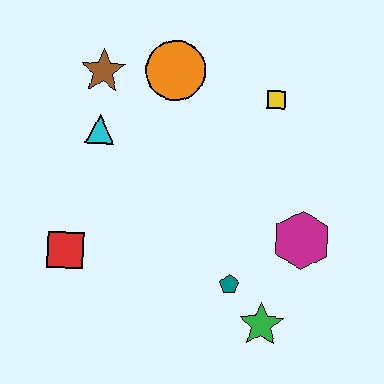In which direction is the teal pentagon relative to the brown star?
The teal pentagon is below the brown star.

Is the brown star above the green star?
Yes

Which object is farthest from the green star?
The brown star is farthest from the green star.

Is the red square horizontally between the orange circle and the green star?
No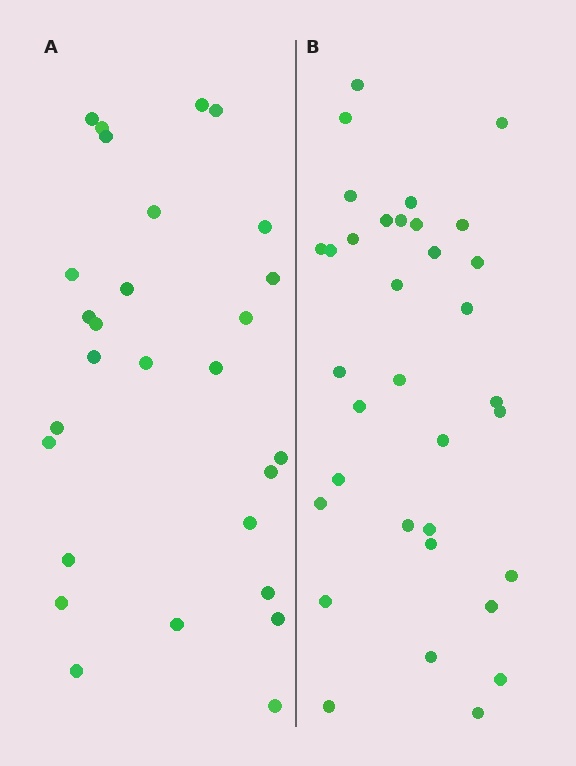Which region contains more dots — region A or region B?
Region B (the right region) has more dots.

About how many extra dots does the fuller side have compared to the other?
Region B has about 6 more dots than region A.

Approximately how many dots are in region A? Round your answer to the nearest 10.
About 30 dots. (The exact count is 28, which rounds to 30.)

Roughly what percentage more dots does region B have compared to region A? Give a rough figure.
About 20% more.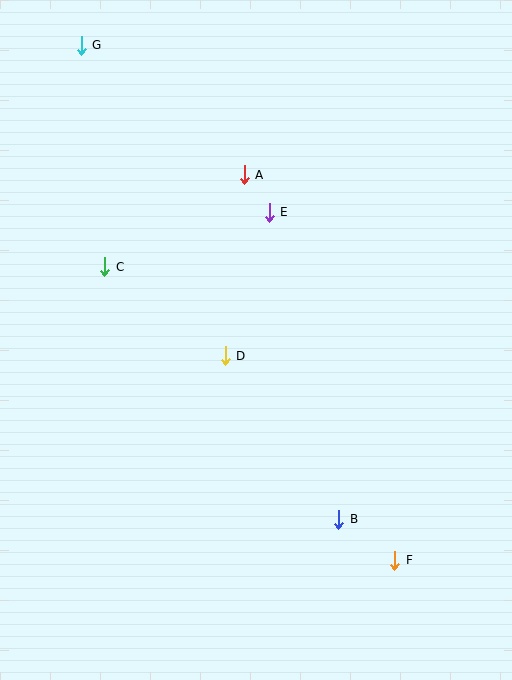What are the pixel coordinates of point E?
Point E is at (269, 212).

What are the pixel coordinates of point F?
Point F is at (395, 560).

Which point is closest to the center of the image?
Point D at (225, 356) is closest to the center.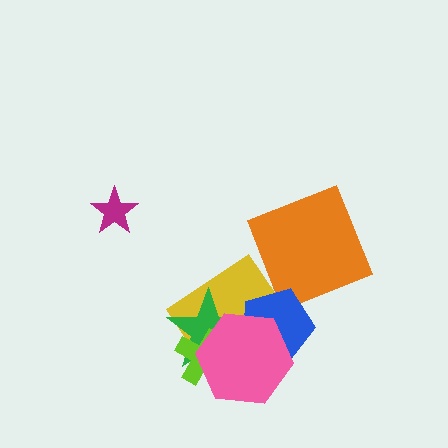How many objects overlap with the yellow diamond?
4 objects overlap with the yellow diamond.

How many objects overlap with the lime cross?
3 objects overlap with the lime cross.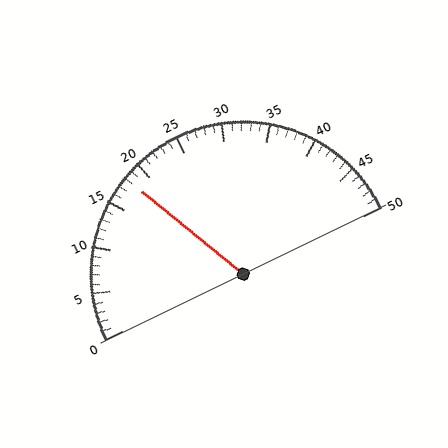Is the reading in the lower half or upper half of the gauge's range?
The reading is in the lower half of the range (0 to 50).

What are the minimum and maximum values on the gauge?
The gauge ranges from 0 to 50.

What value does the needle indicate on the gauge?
The needle indicates approximately 18.